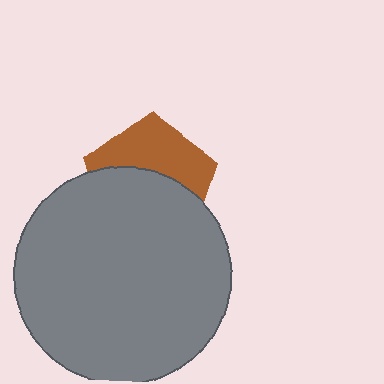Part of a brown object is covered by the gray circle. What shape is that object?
It is a pentagon.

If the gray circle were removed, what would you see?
You would see the complete brown pentagon.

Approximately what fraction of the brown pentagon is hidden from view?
Roughly 56% of the brown pentagon is hidden behind the gray circle.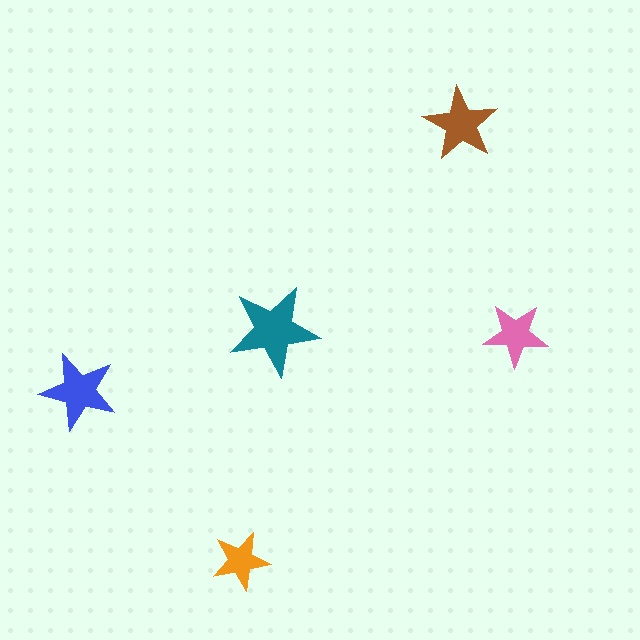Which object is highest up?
The brown star is topmost.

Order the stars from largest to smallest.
the teal one, the blue one, the brown one, the pink one, the orange one.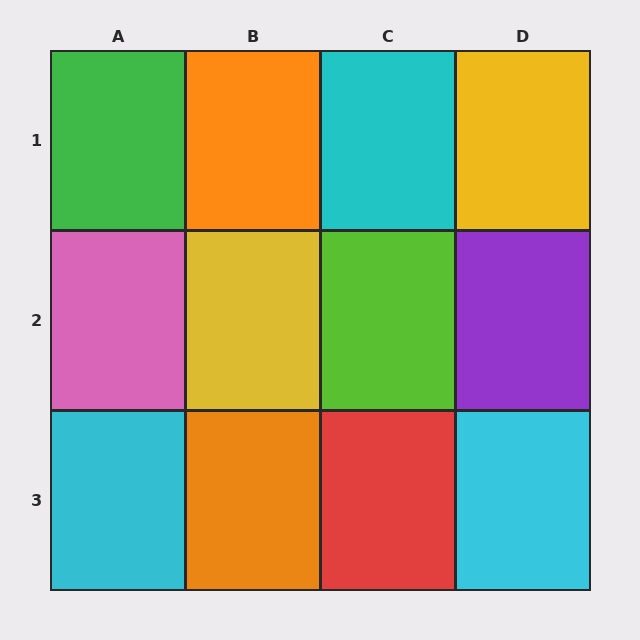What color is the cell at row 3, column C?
Red.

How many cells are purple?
1 cell is purple.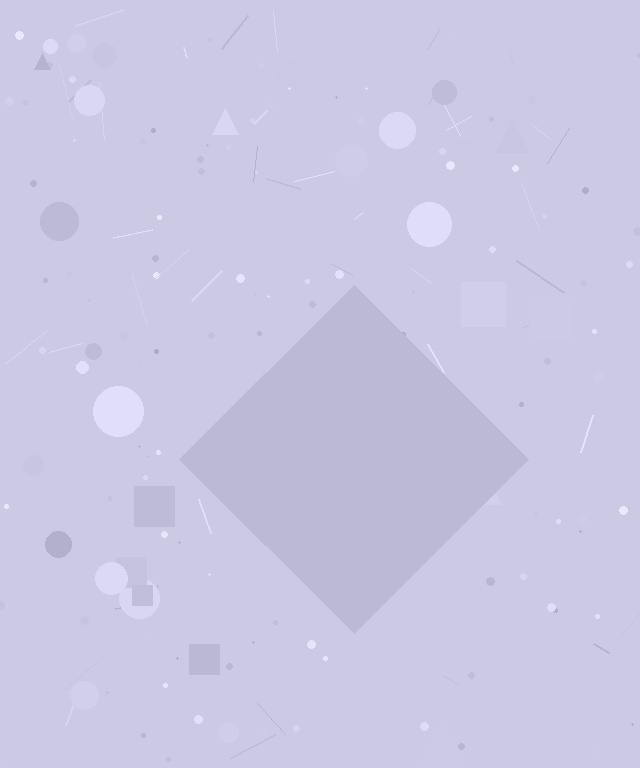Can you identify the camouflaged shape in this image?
The camouflaged shape is a diamond.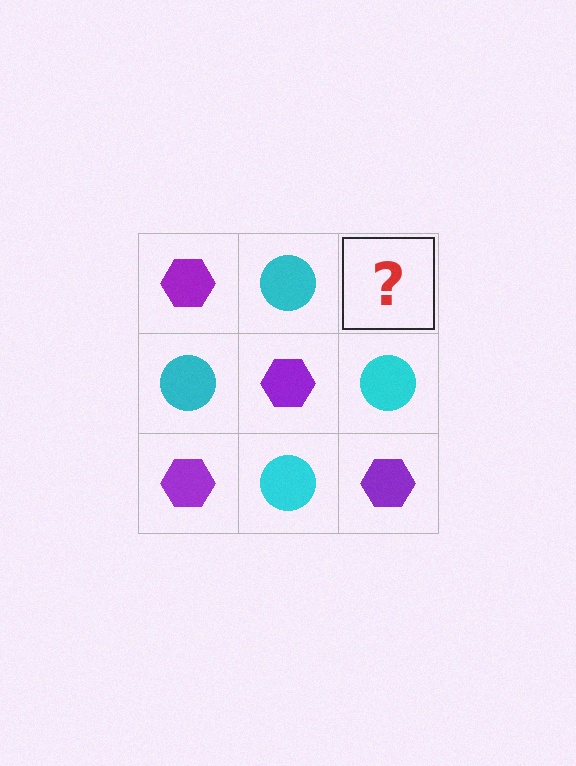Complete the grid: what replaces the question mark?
The question mark should be replaced with a purple hexagon.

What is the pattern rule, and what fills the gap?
The rule is that it alternates purple hexagon and cyan circle in a checkerboard pattern. The gap should be filled with a purple hexagon.